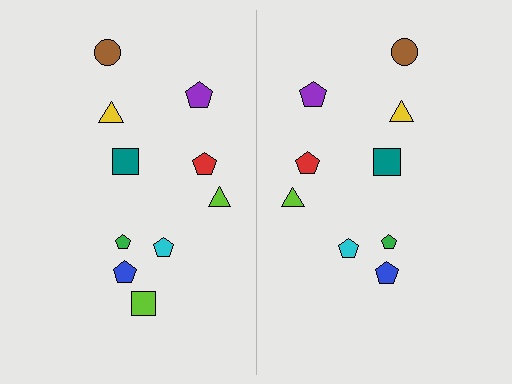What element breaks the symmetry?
A lime square is missing from the right side.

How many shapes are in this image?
There are 19 shapes in this image.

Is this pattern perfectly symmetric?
No, the pattern is not perfectly symmetric. A lime square is missing from the right side.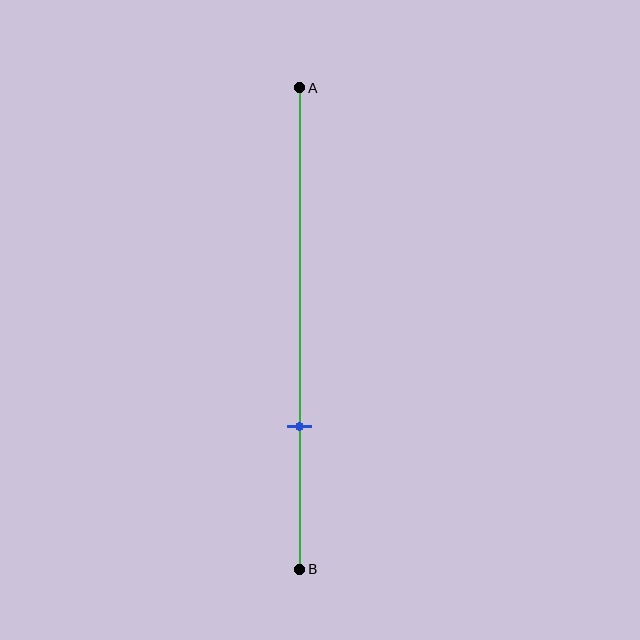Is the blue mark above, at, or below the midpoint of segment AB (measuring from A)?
The blue mark is below the midpoint of segment AB.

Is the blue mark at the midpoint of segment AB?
No, the mark is at about 70% from A, not at the 50% midpoint.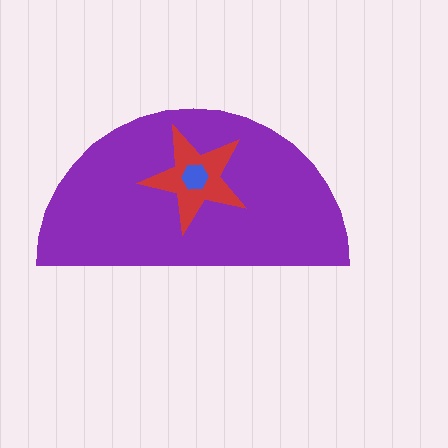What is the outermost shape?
The purple semicircle.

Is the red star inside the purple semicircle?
Yes.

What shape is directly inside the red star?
The blue hexagon.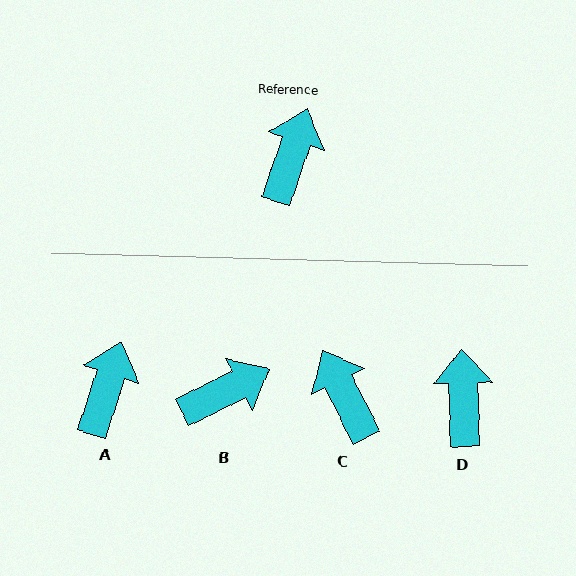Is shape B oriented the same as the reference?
No, it is off by about 45 degrees.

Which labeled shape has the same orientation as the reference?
A.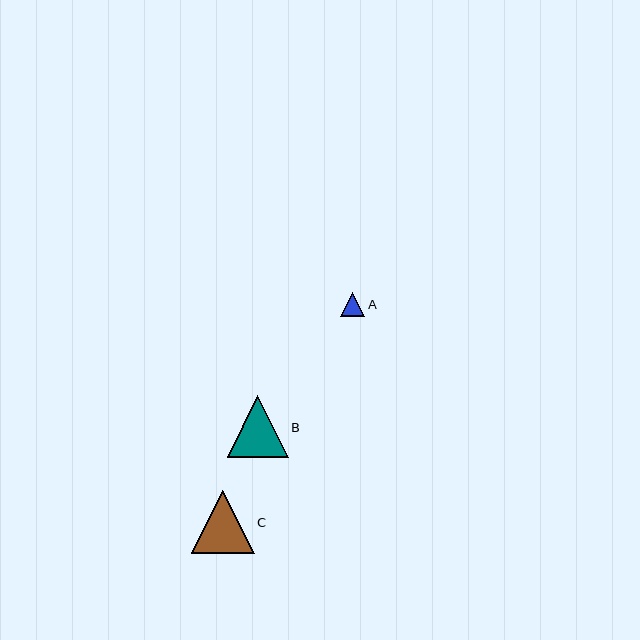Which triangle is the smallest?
Triangle A is the smallest with a size of approximately 24 pixels.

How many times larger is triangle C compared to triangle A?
Triangle C is approximately 2.6 times the size of triangle A.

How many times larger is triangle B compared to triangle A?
Triangle B is approximately 2.5 times the size of triangle A.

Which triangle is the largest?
Triangle C is the largest with a size of approximately 63 pixels.